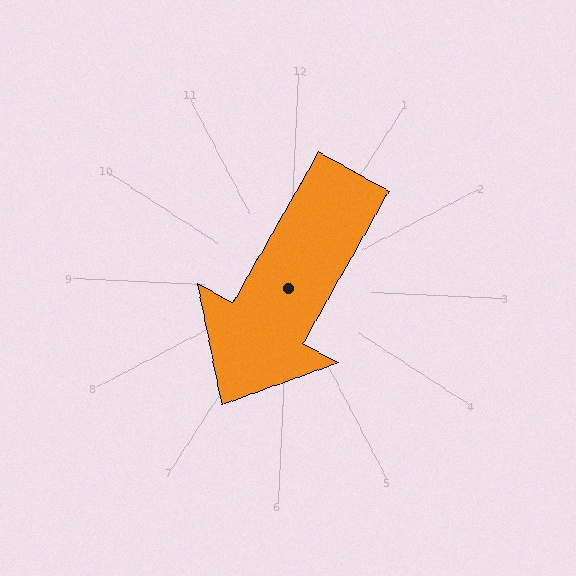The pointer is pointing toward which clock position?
Roughly 7 o'clock.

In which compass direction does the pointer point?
Southwest.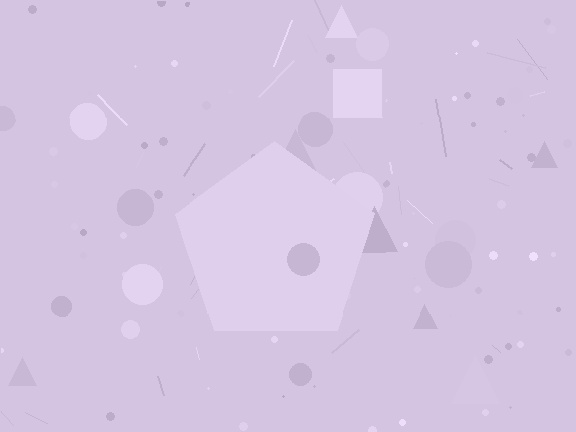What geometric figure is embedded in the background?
A pentagon is embedded in the background.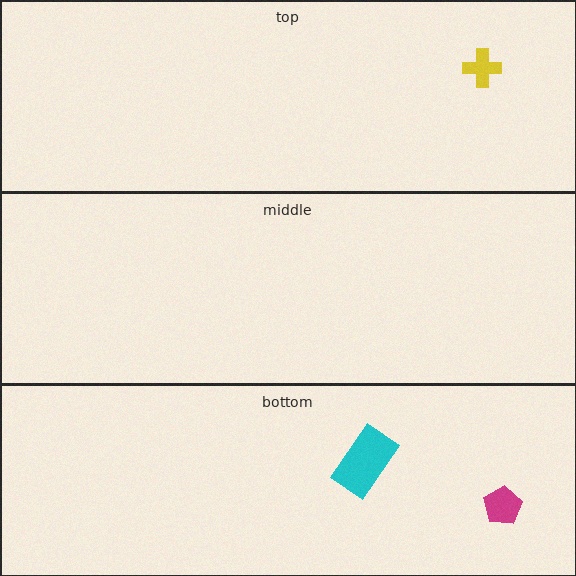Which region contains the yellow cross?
The top region.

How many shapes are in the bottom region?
2.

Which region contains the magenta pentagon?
The bottom region.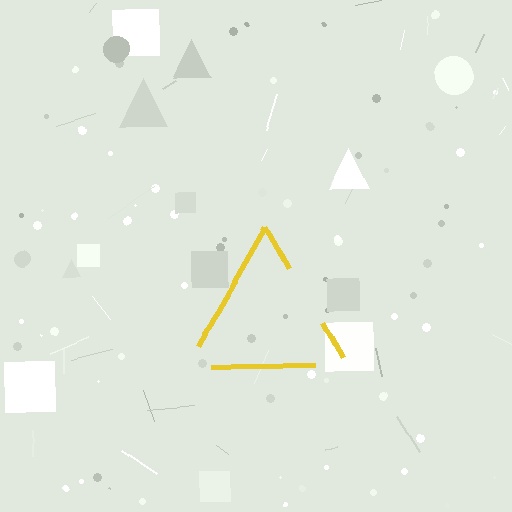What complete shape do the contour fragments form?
The contour fragments form a triangle.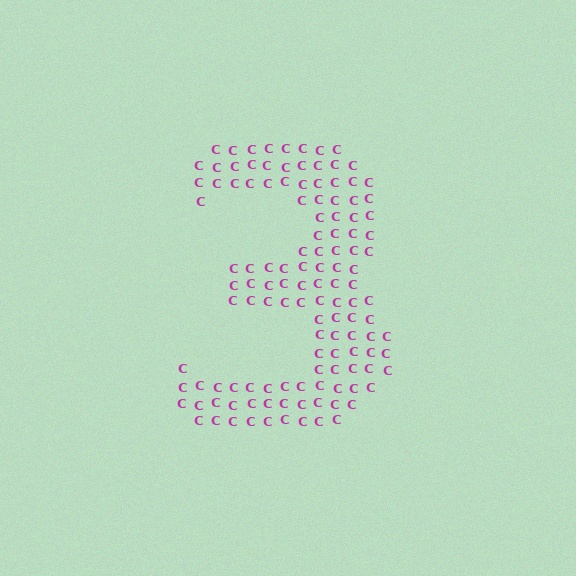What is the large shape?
The large shape is the digit 3.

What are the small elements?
The small elements are letter C's.